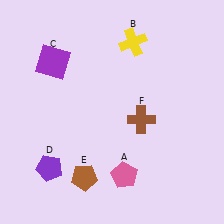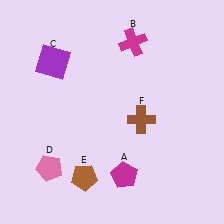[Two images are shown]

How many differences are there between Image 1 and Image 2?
There are 3 differences between the two images.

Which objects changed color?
A changed from pink to magenta. B changed from yellow to magenta. D changed from purple to pink.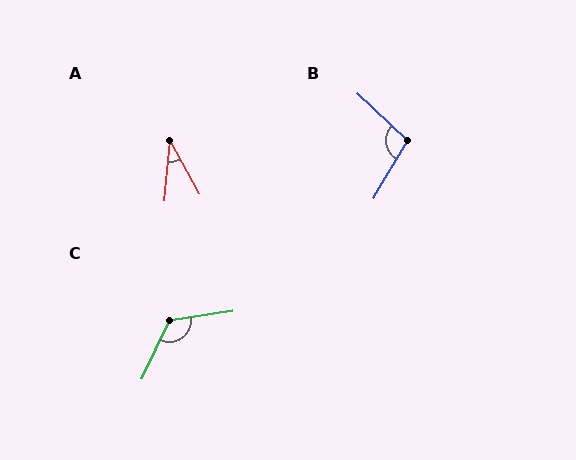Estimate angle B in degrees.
Approximately 103 degrees.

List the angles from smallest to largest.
A (34°), B (103°), C (123°).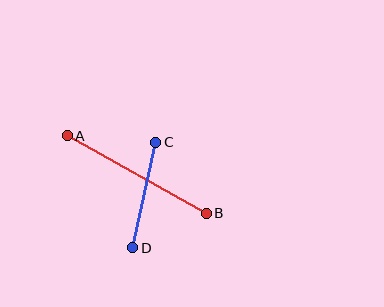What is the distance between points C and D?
The distance is approximately 108 pixels.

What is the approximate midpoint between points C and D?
The midpoint is at approximately (144, 195) pixels.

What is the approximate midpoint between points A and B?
The midpoint is at approximately (137, 174) pixels.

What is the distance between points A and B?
The distance is approximately 159 pixels.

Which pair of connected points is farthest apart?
Points A and B are farthest apart.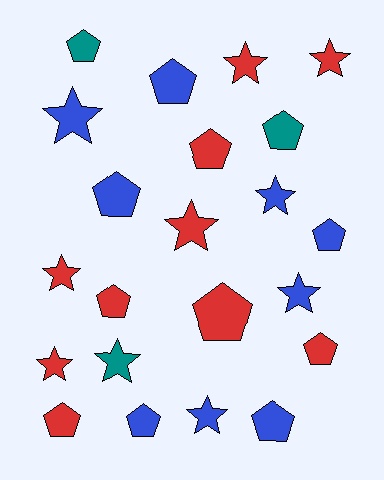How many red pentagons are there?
There are 5 red pentagons.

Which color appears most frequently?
Red, with 10 objects.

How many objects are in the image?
There are 22 objects.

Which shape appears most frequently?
Pentagon, with 12 objects.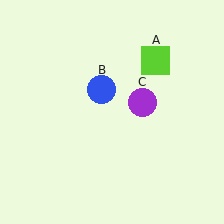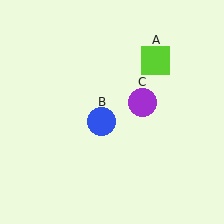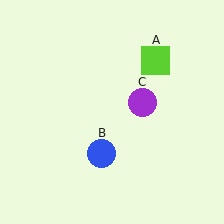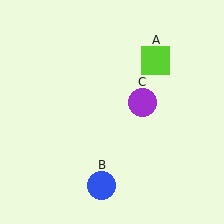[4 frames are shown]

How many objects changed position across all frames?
1 object changed position: blue circle (object B).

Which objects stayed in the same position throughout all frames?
Lime square (object A) and purple circle (object C) remained stationary.